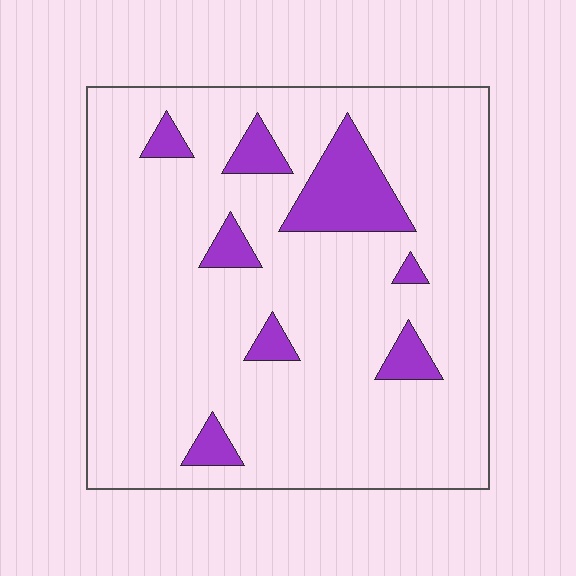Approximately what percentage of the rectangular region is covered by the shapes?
Approximately 10%.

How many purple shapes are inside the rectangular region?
8.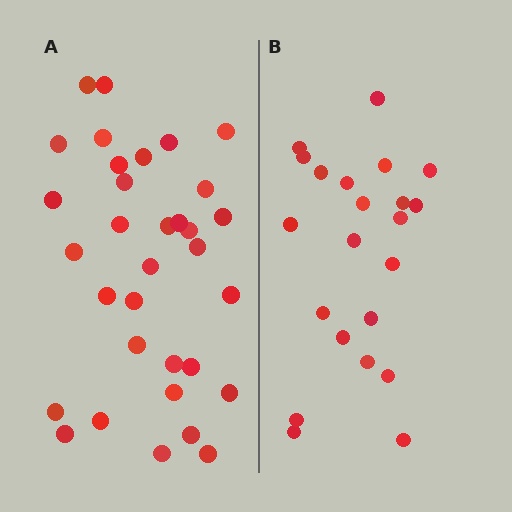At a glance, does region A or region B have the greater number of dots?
Region A (the left region) has more dots.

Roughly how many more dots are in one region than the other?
Region A has roughly 12 or so more dots than region B.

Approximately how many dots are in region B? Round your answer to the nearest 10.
About 20 dots. (The exact count is 22, which rounds to 20.)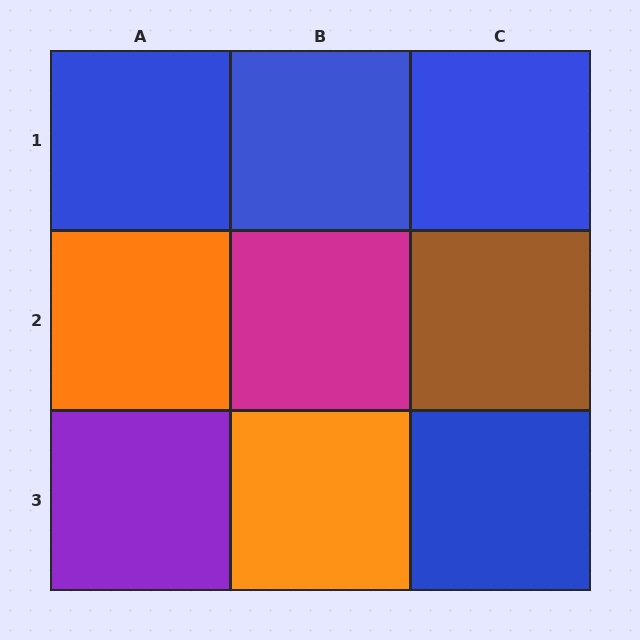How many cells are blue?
4 cells are blue.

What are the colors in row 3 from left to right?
Purple, orange, blue.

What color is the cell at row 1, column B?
Blue.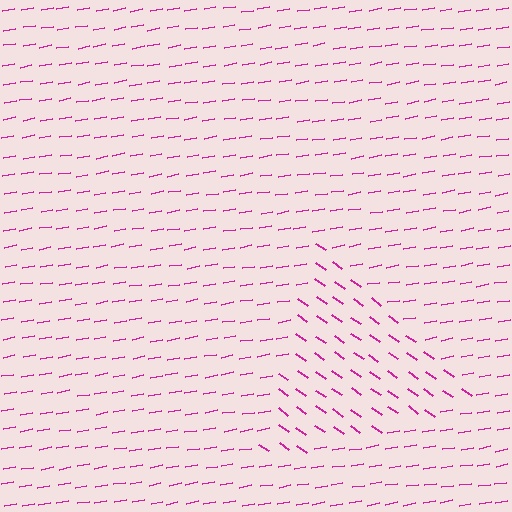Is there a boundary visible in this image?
Yes, there is a texture boundary formed by a change in line orientation.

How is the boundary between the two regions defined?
The boundary is defined purely by a change in line orientation (approximately 45 degrees difference). All lines are the same color and thickness.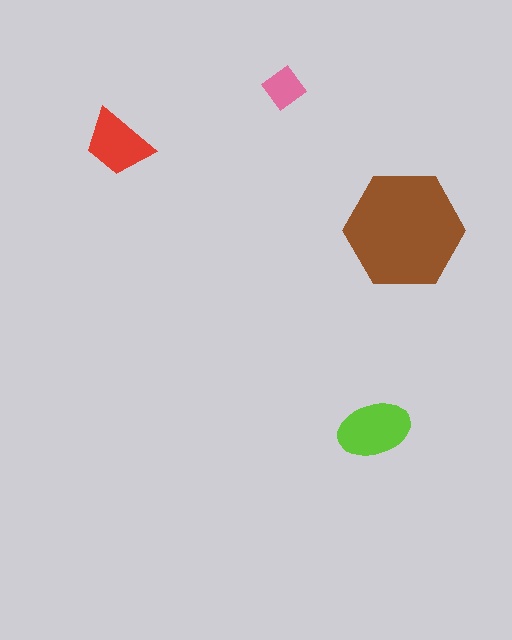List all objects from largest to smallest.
The brown hexagon, the lime ellipse, the red trapezoid, the pink diamond.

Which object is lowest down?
The lime ellipse is bottommost.